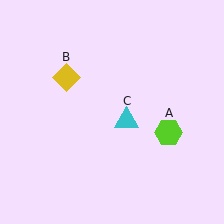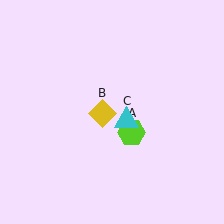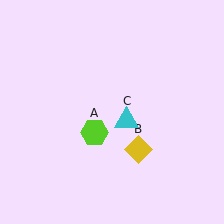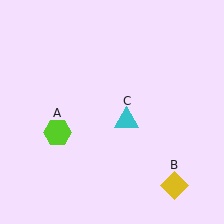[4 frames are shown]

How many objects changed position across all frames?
2 objects changed position: lime hexagon (object A), yellow diamond (object B).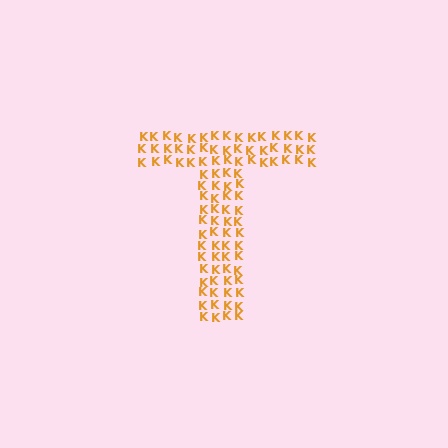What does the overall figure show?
The overall figure shows the letter T.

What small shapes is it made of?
It is made of small letter K's.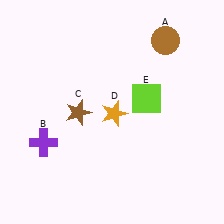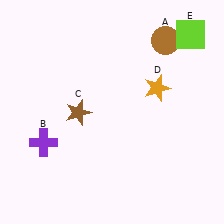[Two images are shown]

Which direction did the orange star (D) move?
The orange star (D) moved right.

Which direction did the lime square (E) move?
The lime square (E) moved up.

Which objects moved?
The objects that moved are: the orange star (D), the lime square (E).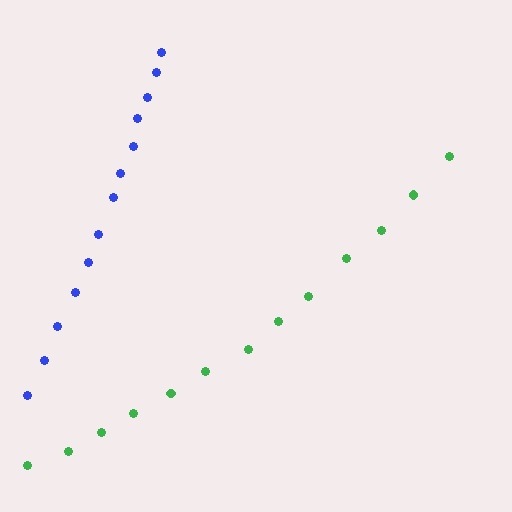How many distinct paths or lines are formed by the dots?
There are 2 distinct paths.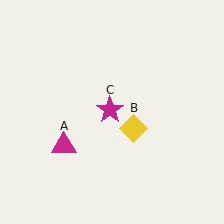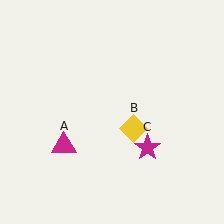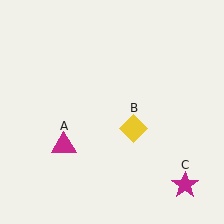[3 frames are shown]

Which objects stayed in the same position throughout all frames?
Magenta triangle (object A) and yellow diamond (object B) remained stationary.